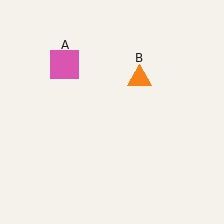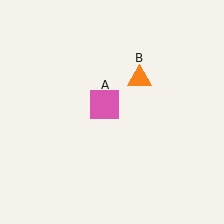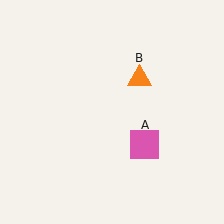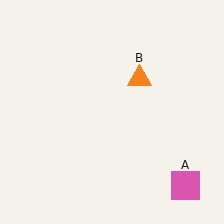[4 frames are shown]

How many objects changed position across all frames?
1 object changed position: pink square (object A).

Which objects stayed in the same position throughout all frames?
Orange triangle (object B) remained stationary.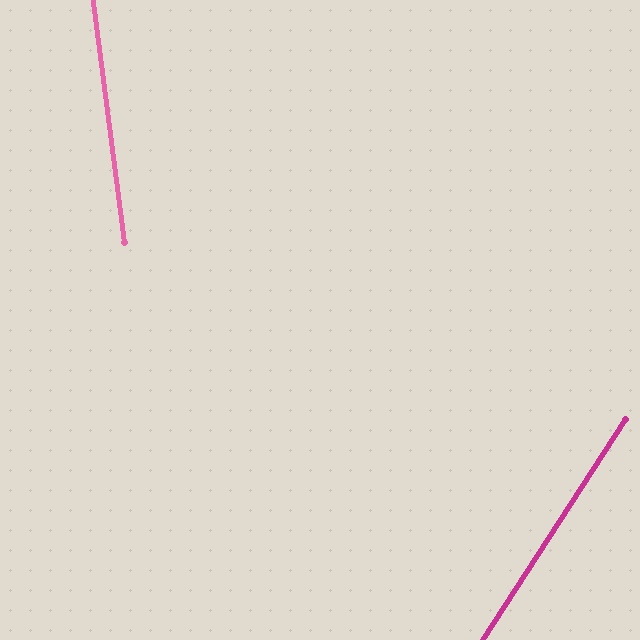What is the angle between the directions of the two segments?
Approximately 40 degrees.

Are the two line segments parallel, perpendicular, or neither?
Neither parallel nor perpendicular — they differ by about 40°.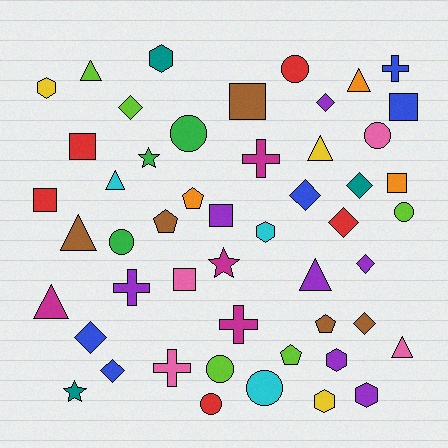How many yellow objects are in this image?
There are 3 yellow objects.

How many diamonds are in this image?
There are 9 diamonds.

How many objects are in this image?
There are 50 objects.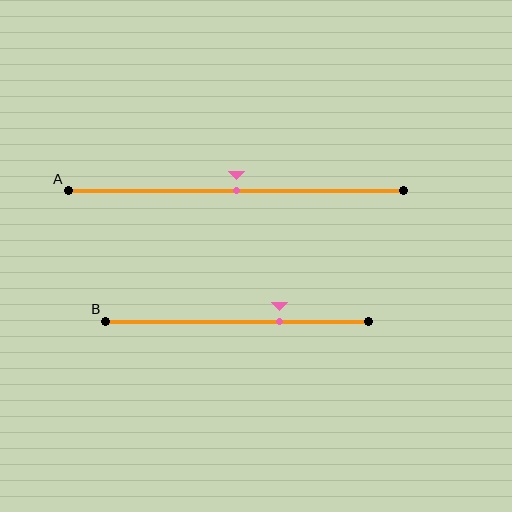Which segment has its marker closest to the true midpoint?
Segment A has its marker closest to the true midpoint.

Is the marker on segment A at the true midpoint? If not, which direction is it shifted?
Yes, the marker on segment A is at the true midpoint.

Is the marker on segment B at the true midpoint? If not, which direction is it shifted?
No, the marker on segment B is shifted to the right by about 16% of the segment length.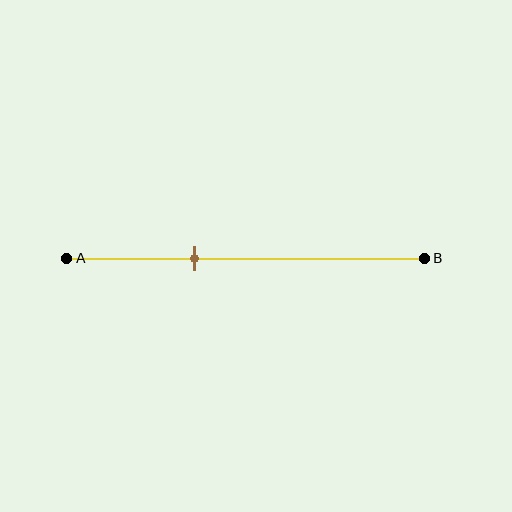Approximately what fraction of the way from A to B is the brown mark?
The brown mark is approximately 35% of the way from A to B.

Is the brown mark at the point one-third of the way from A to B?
Yes, the mark is approximately at the one-third point.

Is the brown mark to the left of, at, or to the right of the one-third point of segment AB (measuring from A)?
The brown mark is approximately at the one-third point of segment AB.